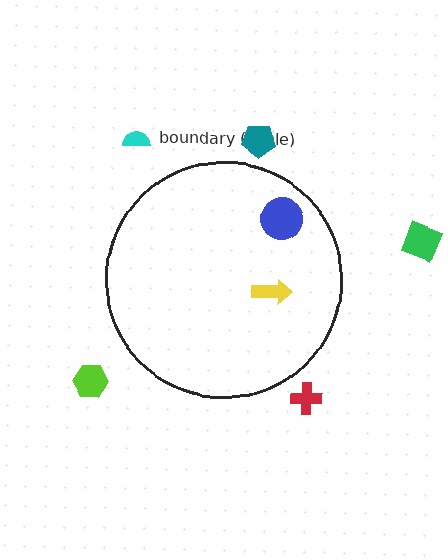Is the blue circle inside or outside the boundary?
Inside.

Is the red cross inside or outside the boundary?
Outside.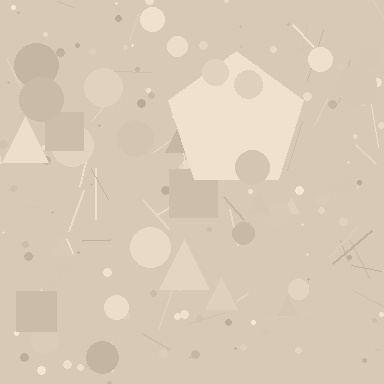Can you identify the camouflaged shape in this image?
The camouflaged shape is a pentagon.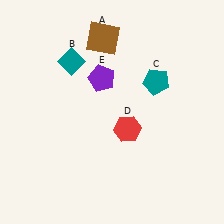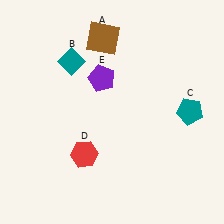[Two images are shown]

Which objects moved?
The objects that moved are: the teal pentagon (C), the red hexagon (D).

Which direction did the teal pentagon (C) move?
The teal pentagon (C) moved right.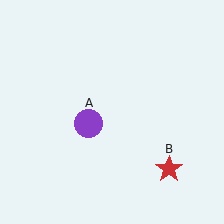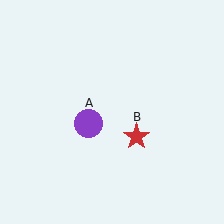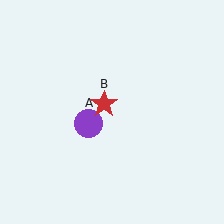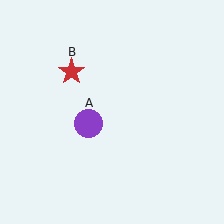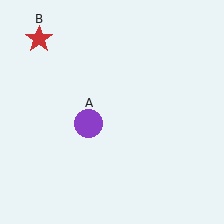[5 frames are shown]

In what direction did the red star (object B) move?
The red star (object B) moved up and to the left.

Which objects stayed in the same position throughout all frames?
Purple circle (object A) remained stationary.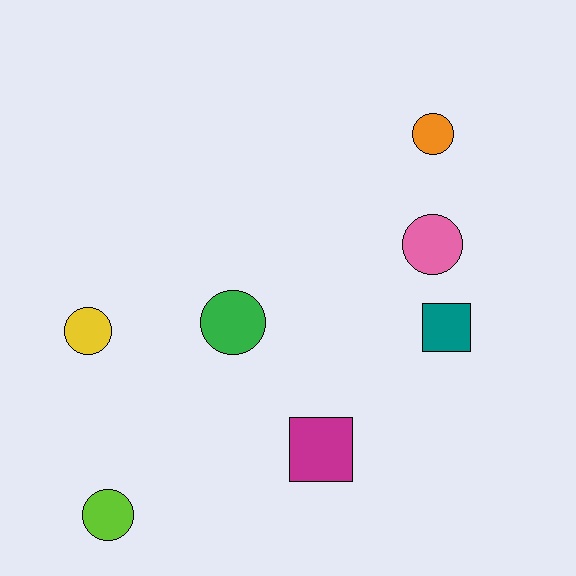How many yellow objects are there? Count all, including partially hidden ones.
There is 1 yellow object.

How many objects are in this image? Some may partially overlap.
There are 7 objects.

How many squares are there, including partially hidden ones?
There are 2 squares.